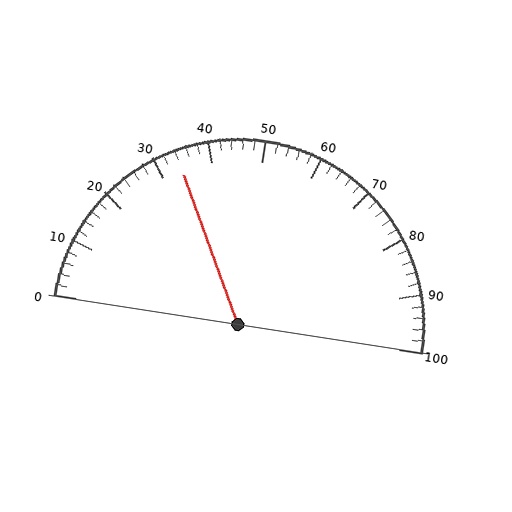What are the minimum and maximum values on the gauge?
The gauge ranges from 0 to 100.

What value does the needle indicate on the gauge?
The needle indicates approximately 34.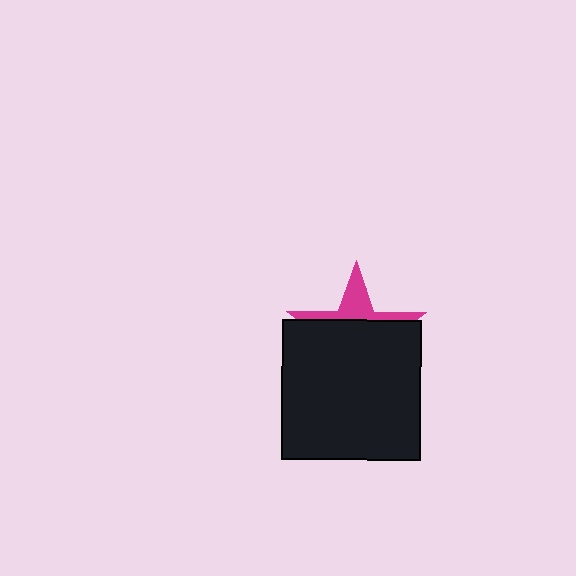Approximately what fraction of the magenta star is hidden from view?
Roughly 69% of the magenta star is hidden behind the black square.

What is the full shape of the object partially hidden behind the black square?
The partially hidden object is a magenta star.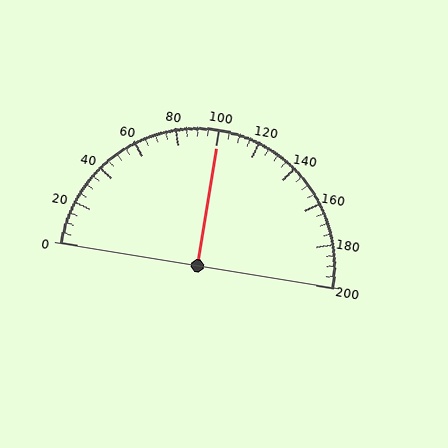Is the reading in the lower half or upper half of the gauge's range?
The reading is in the upper half of the range (0 to 200).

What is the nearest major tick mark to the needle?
The nearest major tick mark is 100.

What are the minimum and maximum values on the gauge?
The gauge ranges from 0 to 200.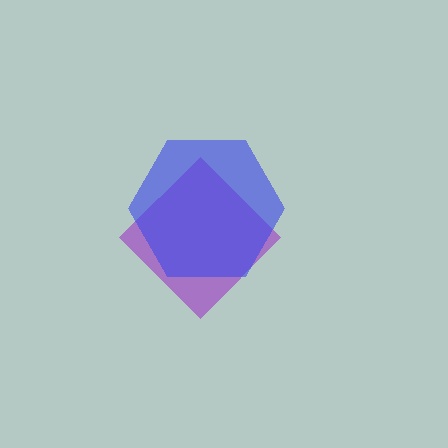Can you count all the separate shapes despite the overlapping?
Yes, there are 2 separate shapes.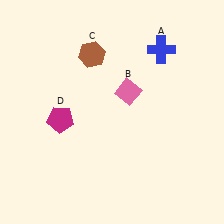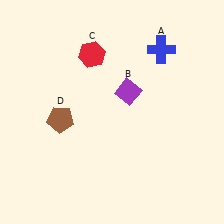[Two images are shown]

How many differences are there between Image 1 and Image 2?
There are 3 differences between the two images.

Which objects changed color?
B changed from pink to purple. C changed from brown to red. D changed from magenta to brown.